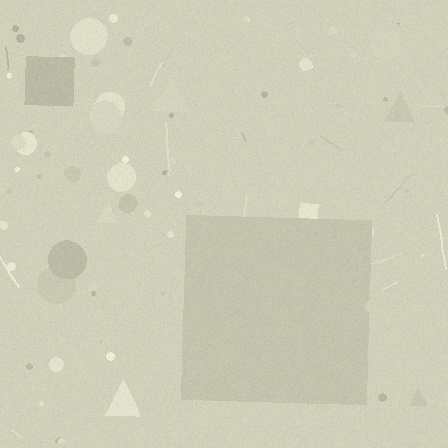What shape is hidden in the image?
A square is hidden in the image.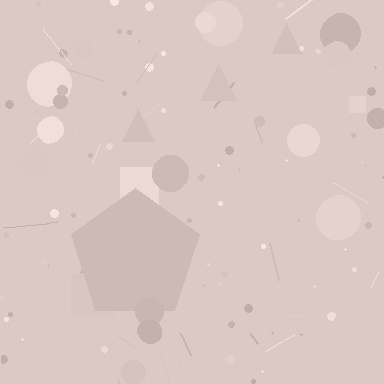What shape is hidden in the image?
A pentagon is hidden in the image.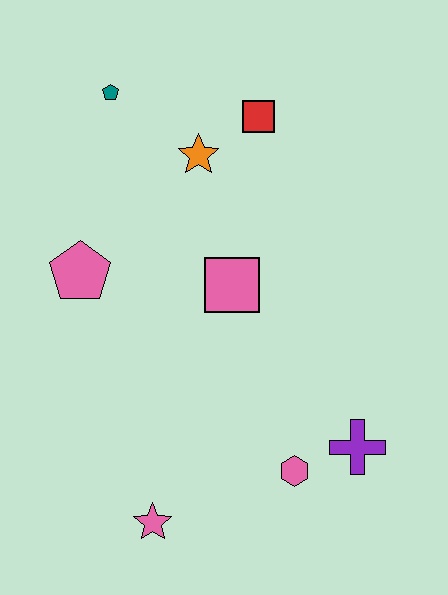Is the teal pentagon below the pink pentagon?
No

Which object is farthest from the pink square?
The pink star is farthest from the pink square.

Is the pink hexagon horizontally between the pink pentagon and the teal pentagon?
No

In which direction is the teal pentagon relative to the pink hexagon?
The teal pentagon is above the pink hexagon.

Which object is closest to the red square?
The orange star is closest to the red square.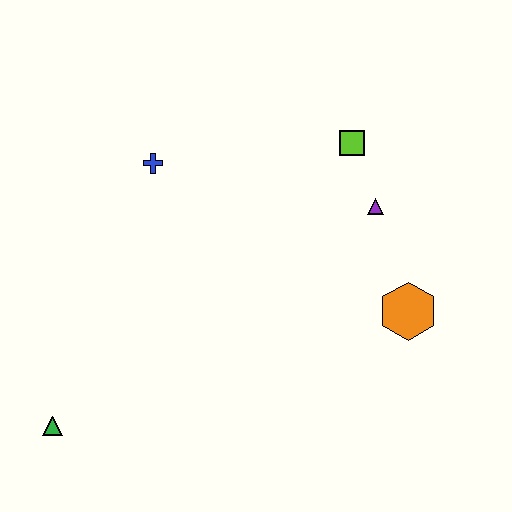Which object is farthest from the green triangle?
The lime square is farthest from the green triangle.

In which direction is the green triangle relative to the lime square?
The green triangle is to the left of the lime square.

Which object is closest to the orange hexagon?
The purple triangle is closest to the orange hexagon.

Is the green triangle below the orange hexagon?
Yes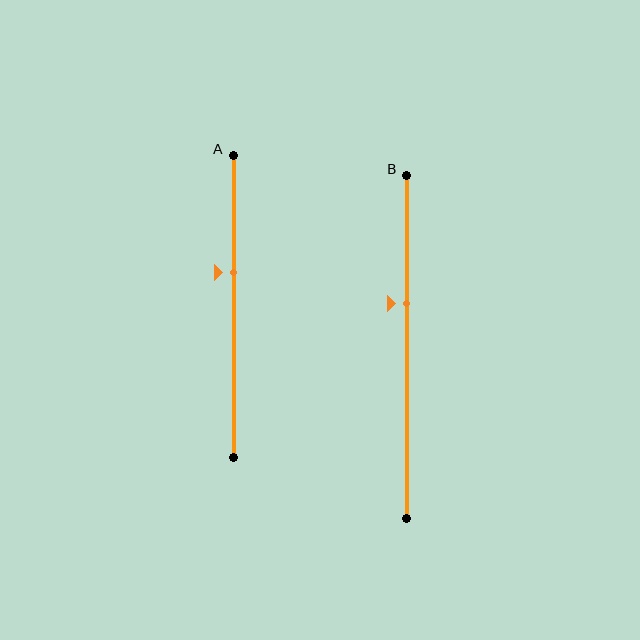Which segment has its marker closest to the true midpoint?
Segment A has its marker closest to the true midpoint.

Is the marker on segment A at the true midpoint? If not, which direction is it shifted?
No, the marker on segment A is shifted upward by about 11% of the segment length.